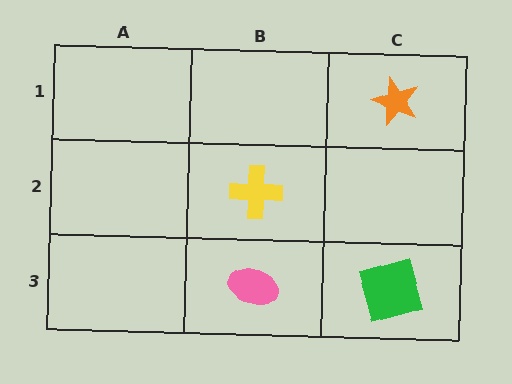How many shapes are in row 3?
2 shapes.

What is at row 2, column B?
A yellow cross.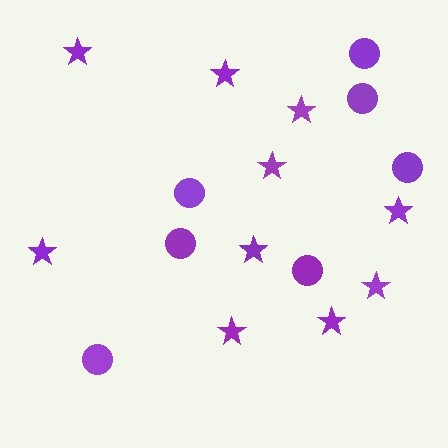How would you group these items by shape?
There are 2 groups: one group of stars (10) and one group of circles (7).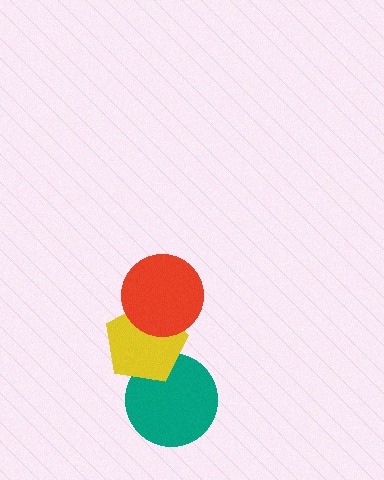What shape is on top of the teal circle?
The yellow pentagon is on top of the teal circle.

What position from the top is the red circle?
The red circle is 1st from the top.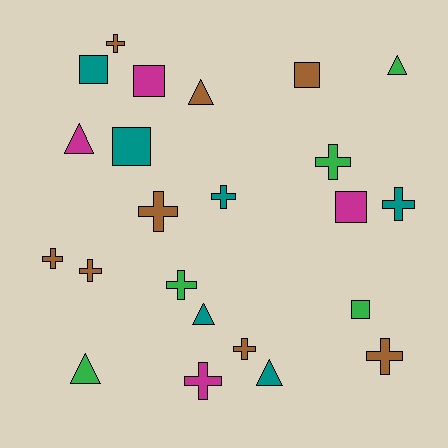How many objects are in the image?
There are 23 objects.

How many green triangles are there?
There are 2 green triangles.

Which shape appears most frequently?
Cross, with 11 objects.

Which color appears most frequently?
Brown, with 8 objects.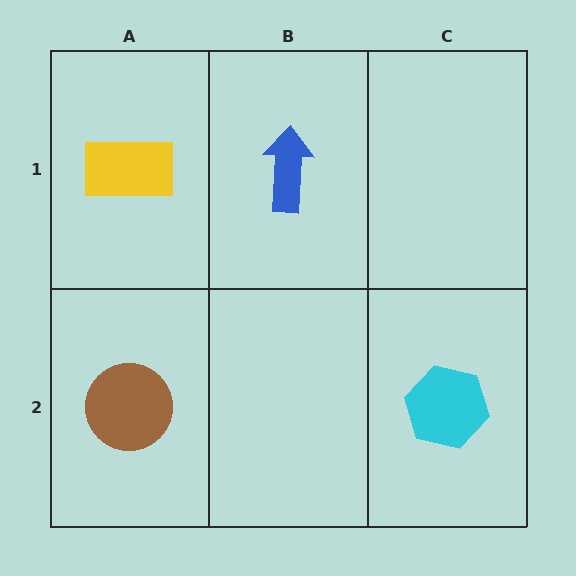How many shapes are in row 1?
2 shapes.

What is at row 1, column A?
A yellow rectangle.